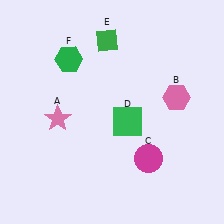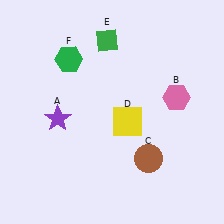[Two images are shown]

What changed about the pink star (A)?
In Image 1, A is pink. In Image 2, it changed to purple.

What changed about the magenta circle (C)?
In Image 1, C is magenta. In Image 2, it changed to brown.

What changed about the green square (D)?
In Image 1, D is green. In Image 2, it changed to yellow.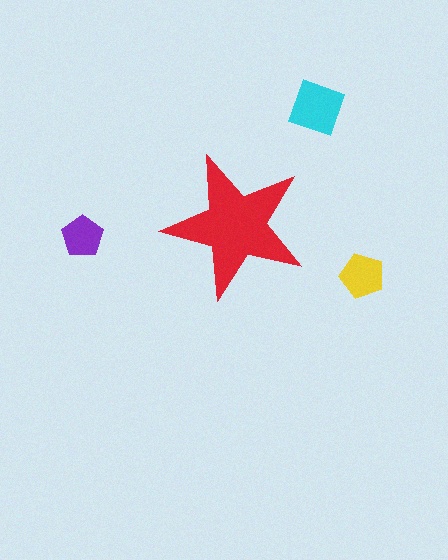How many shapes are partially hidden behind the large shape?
0 shapes are partially hidden.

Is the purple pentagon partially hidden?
No, the purple pentagon is fully visible.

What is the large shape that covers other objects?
A red star.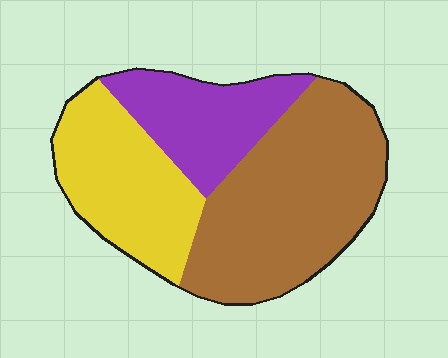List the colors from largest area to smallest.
From largest to smallest: brown, yellow, purple.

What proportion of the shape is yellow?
Yellow covers 29% of the shape.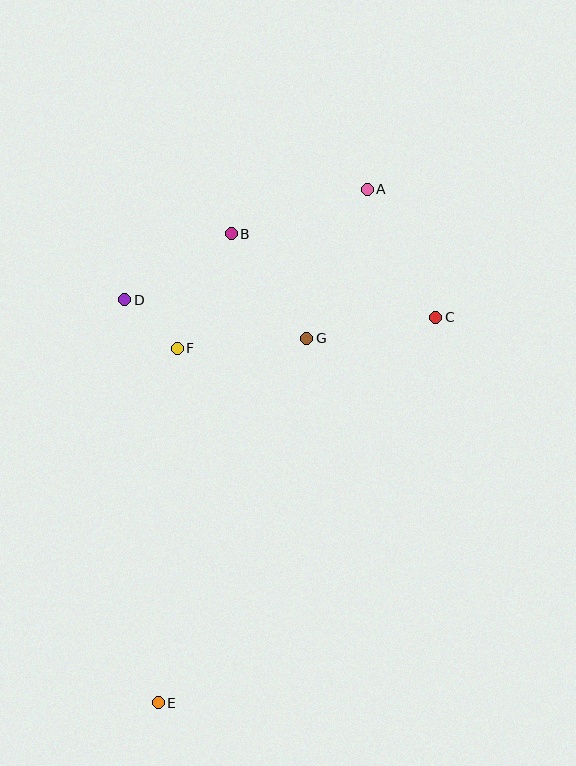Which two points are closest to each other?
Points D and F are closest to each other.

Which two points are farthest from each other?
Points A and E are farthest from each other.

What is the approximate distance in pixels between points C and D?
The distance between C and D is approximately 312 pixels.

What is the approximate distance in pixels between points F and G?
The distance between F and G is approximately 130 pixels.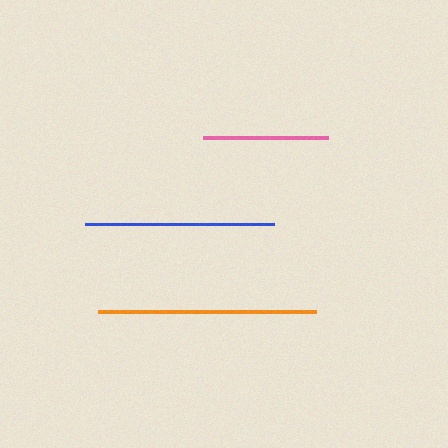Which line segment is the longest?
The orange line is the longest at approximately 219 pixels.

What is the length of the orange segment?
The orange segment is approximately 219 pixels long.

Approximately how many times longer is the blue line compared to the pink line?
The blue line is approximately 1.5 times the length of the pink line.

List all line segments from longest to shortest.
From longest to shortest: orange, blue, pink.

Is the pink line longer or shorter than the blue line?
The blue line is longer than the pink line.